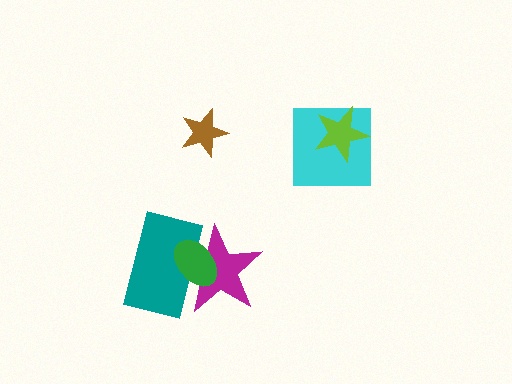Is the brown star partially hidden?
No, no other shape covers it.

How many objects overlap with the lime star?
1 object overlaps with the lime star.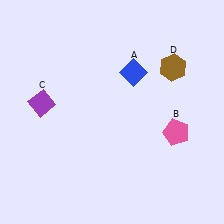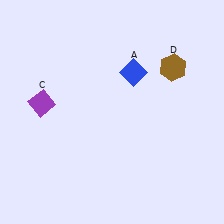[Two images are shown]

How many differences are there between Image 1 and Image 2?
There is 1 difference between the two images.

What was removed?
The pink pentagon (B) was removed in Image 2.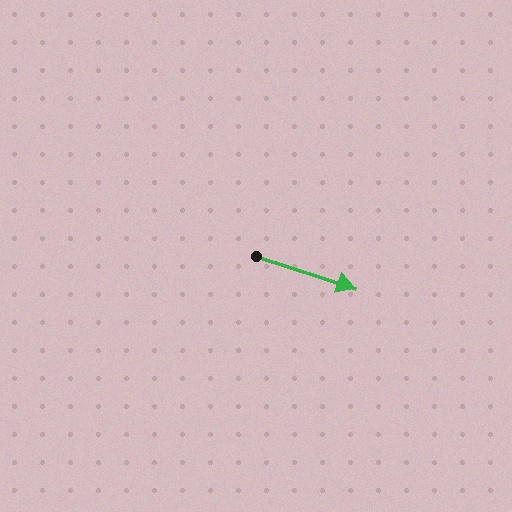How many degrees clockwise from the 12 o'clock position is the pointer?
Approximately 108 degrees.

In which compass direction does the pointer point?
East.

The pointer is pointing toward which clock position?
Roughly 4 o'clock.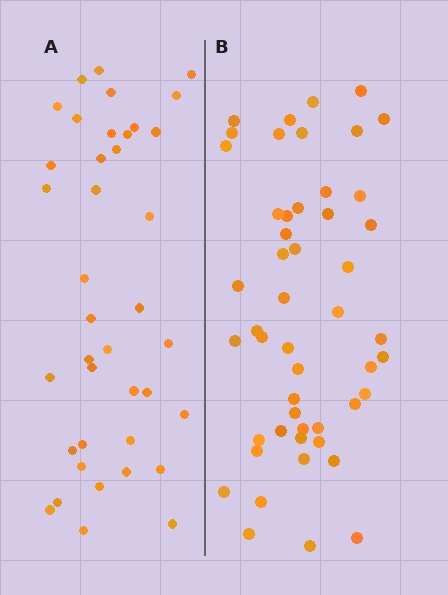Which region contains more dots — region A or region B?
Region B (the right region) has more dots.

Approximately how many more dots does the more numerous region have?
Region B has roughly 12 or so more dots than region A.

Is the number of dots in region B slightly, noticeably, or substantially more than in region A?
Region B has noticeably more, but not dramatically so. The ratio is roughly 1.3 to 1.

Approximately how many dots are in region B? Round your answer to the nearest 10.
About 50 dots.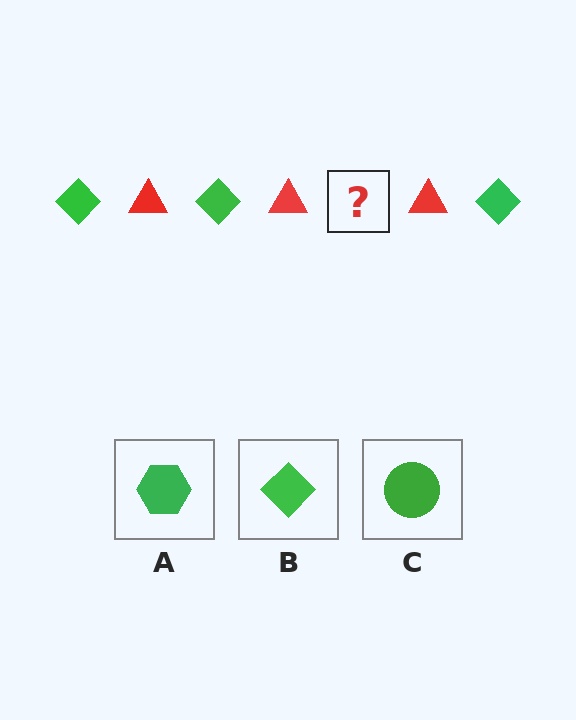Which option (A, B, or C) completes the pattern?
B.